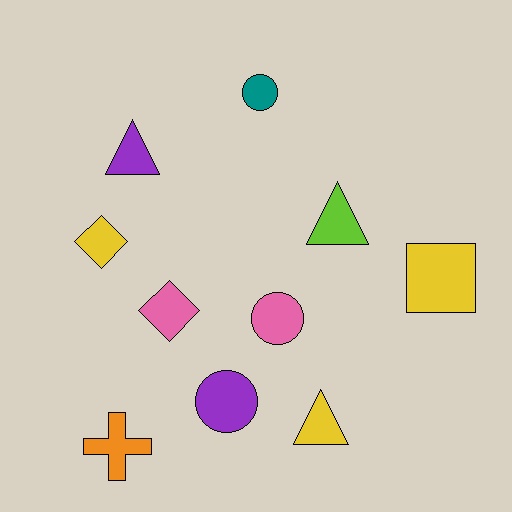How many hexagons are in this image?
There are no hexagons.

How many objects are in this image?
There are 10 objects.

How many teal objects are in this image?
There is 1 teal object.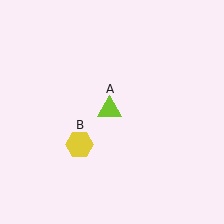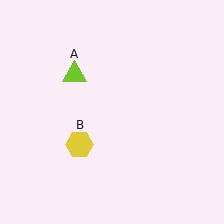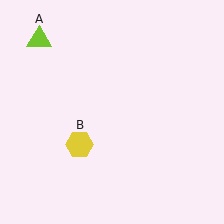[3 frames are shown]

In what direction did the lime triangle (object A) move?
The lime triangle (object A) moved up and to the left.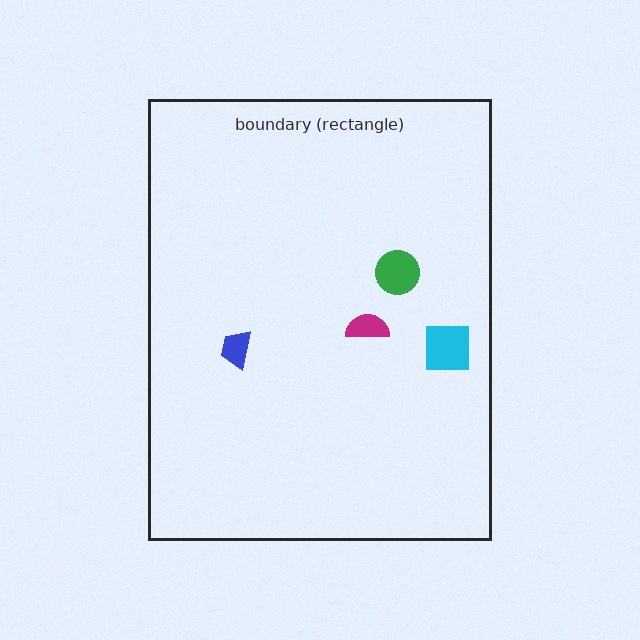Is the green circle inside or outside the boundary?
Inside.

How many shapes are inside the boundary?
4 inside, 0 outside.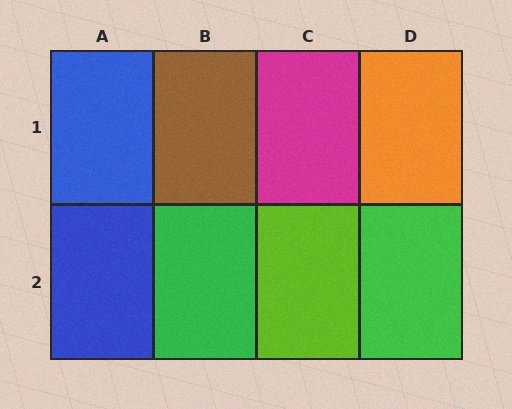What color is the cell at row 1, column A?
Blue.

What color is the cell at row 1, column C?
Magenta.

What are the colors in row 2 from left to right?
Blue, green, lime, green.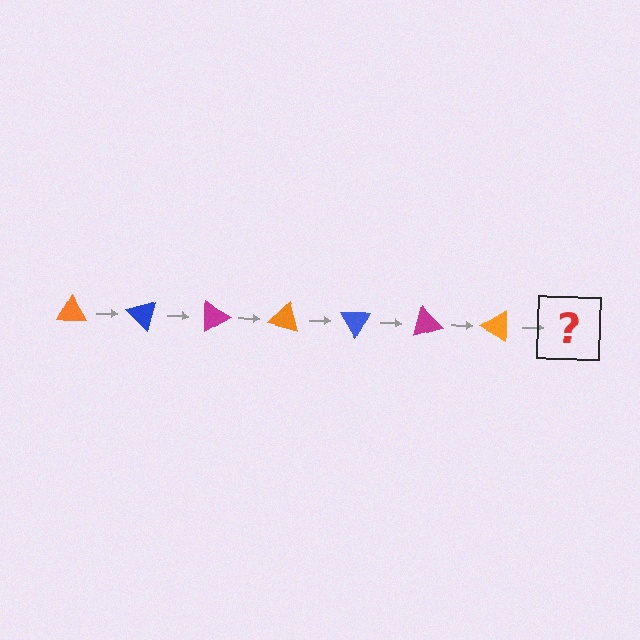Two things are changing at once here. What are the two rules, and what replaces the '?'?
The two rules are that it rotates 45 degrees each step and the color cycles through orange, blue, and magenta. The '?' should be a blue triangle, rotated 315 degrees from the start.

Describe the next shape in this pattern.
It should be a blue triangle, rotated 315 degrees from the start.